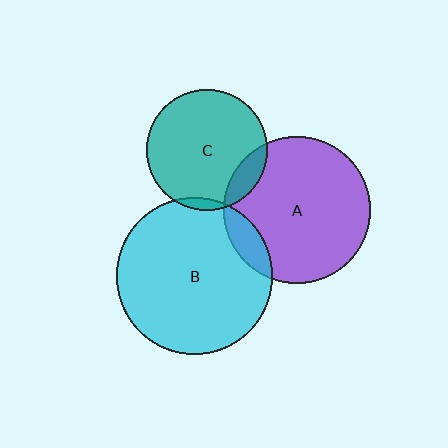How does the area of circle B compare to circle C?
Approximately 1.7 times.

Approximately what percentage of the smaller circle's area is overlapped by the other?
Approximately 10%.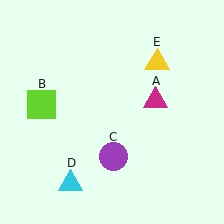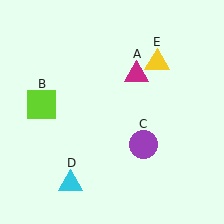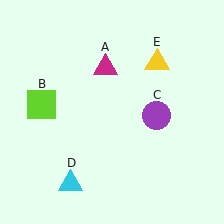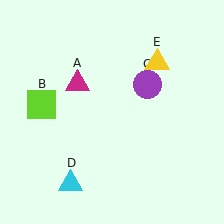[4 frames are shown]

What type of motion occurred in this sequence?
The magenta triangle (object A), purple circle (object C) rotated counterclockwise around the center of the scene.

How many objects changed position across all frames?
2 objects changed position: magenta triangle (object A), purple circle (object C).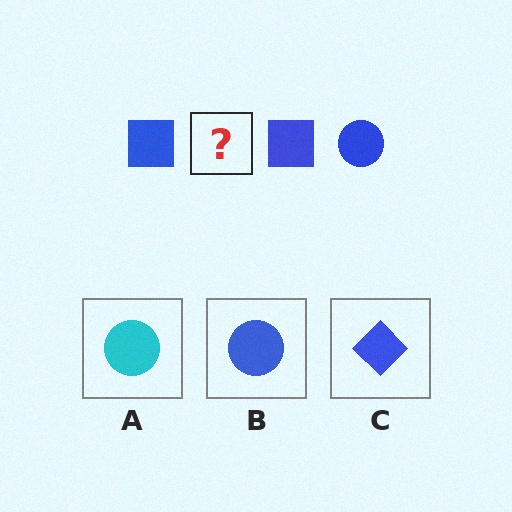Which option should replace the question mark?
Option B.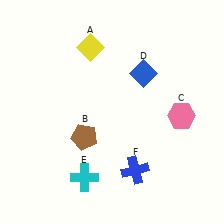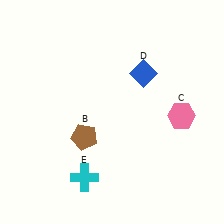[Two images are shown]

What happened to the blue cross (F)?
The blue cross (F) was removed in Image 2. It was in the bottom-right area of Image 1.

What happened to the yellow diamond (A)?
The yellow diamond (A) was removed in Image 2. It was in the top-left area of Image 1.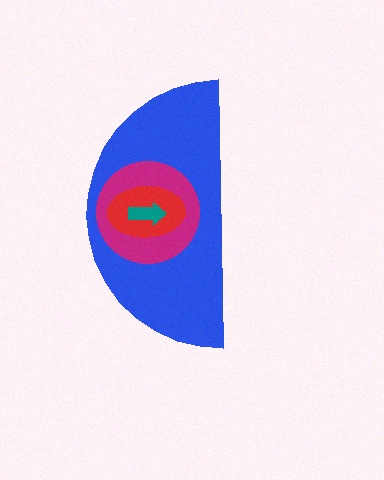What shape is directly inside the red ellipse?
The teal arrow.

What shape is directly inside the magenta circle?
The red ellipse.